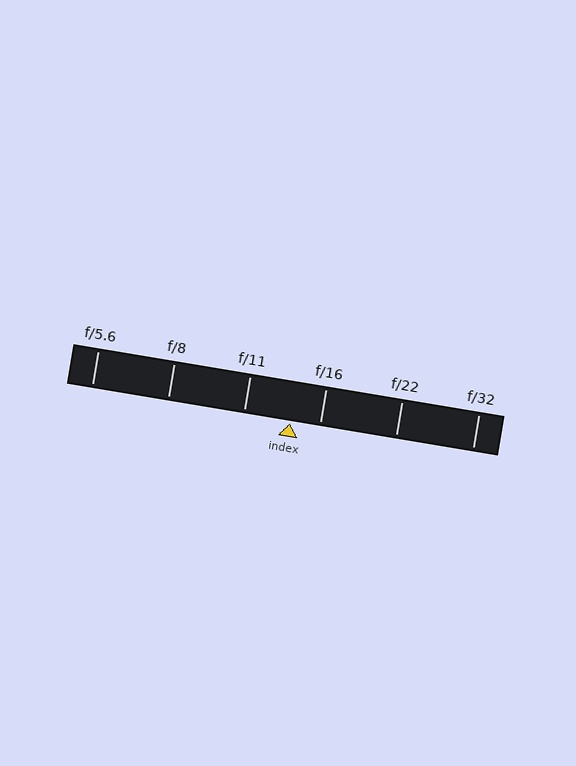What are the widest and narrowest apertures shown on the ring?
The widest aperture shown is f/5.6 and the narrowest is f/32.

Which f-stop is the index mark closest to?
The index mark is closest to f/16.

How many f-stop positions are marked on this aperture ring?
There are 6 f-stop positions marked.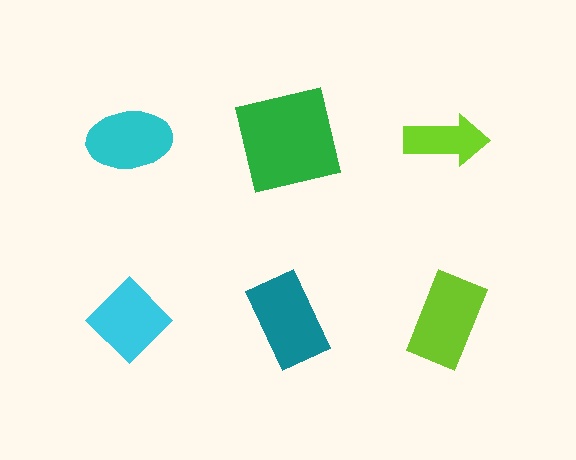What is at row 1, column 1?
A cyan ellipse.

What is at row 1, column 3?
A lime arrow.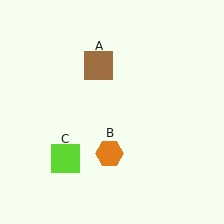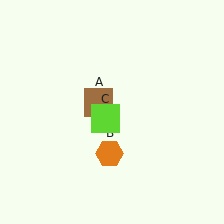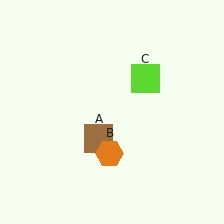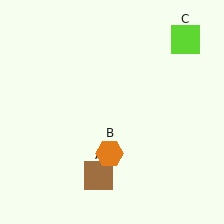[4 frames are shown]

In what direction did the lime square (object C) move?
The lime square (object C) moved up and to the right.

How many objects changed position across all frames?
2 objects changed position: brown square (object A), lime square (object C).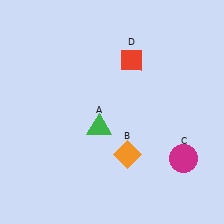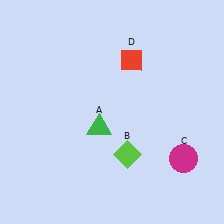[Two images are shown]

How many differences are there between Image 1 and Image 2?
There is 1 difference between the two images.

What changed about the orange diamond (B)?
In Image 1, B is orange. In Image 2, it changed to lime.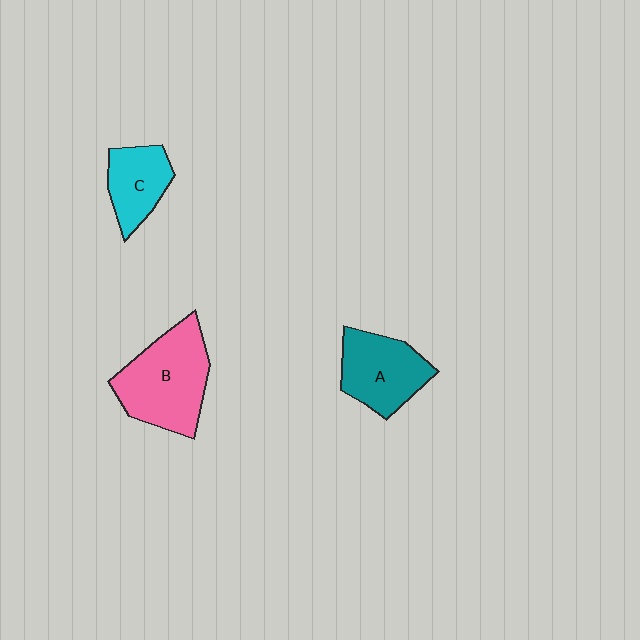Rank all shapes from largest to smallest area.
From largest to smallest: B (pink), A (teal), C (cyan).